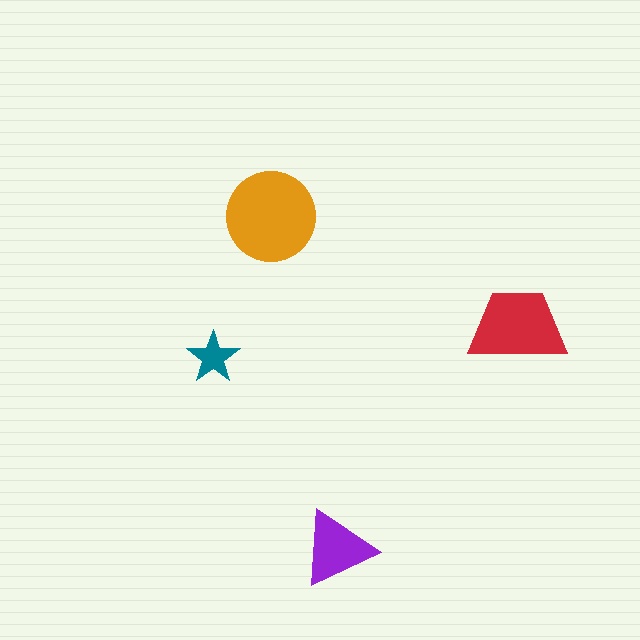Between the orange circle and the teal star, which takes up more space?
The orange circle.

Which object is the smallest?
The teal star.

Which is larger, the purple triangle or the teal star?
The purple triangle.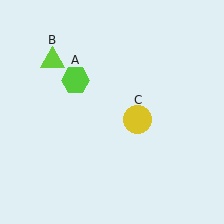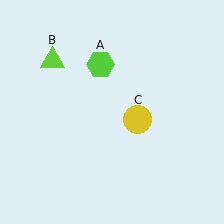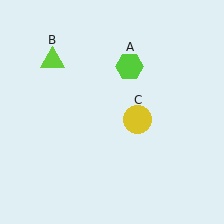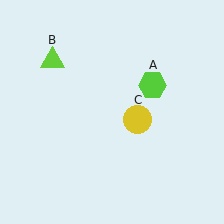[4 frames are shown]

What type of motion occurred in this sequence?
The lime hexagon (object A) rotated clockwise around the center of the scene.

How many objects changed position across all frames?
1 object changed position: lime hexagon (object A).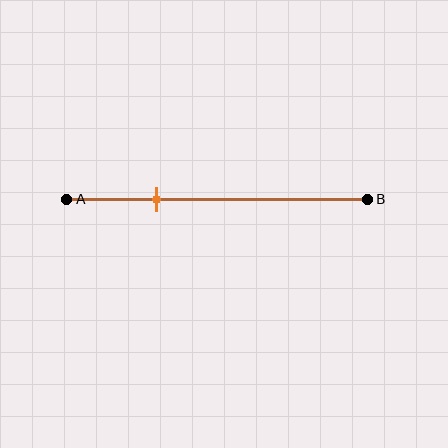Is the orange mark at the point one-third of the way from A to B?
No, the mark is at about 30% from A, not at the 33% one-third point.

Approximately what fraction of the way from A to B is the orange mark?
The orange mark is approximately 30% of the way from A to B.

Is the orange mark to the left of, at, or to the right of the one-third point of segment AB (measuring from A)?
The orange mark is to the left of the one-third point of segment AB.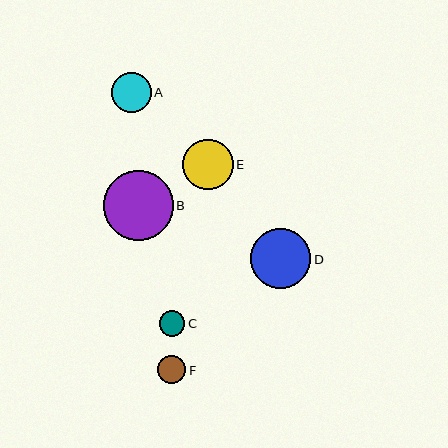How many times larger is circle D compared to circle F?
Circle D is approximately 2.1 times the size of circle F.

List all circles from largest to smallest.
From largest to smallest: B, D, E, A, F, C.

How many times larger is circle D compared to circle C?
Circle D is approximately 2.4 times the size of circle C.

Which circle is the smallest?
Circle C is the smallest with a size of approximately 26 pixels.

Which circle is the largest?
Circle B is the largest with a size of approximately 69 pixels.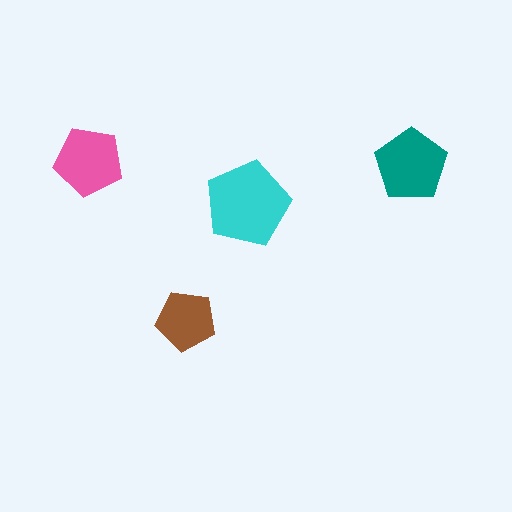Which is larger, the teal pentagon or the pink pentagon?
The teal one.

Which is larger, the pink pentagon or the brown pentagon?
The pink one.